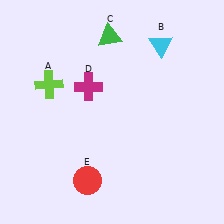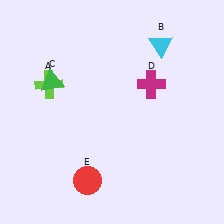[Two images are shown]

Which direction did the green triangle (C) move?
The green triangle (C) moved left.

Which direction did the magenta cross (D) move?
The magenta cross (D) moved right.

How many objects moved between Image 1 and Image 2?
2 objects moved between the two images.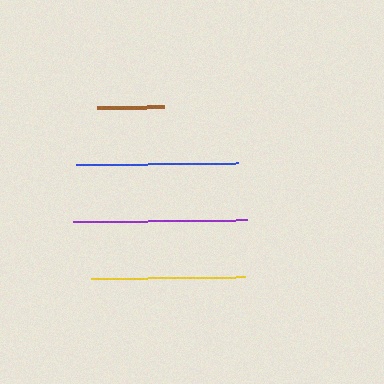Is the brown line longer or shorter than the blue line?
The blue line is longer than the brown line.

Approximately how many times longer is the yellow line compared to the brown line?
The yellow line is approximately 2.3 times the length of the brown line.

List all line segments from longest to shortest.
From longest to shortest: purple, blue, yellow, brown.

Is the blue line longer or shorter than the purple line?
The purple line is longer than the blue line.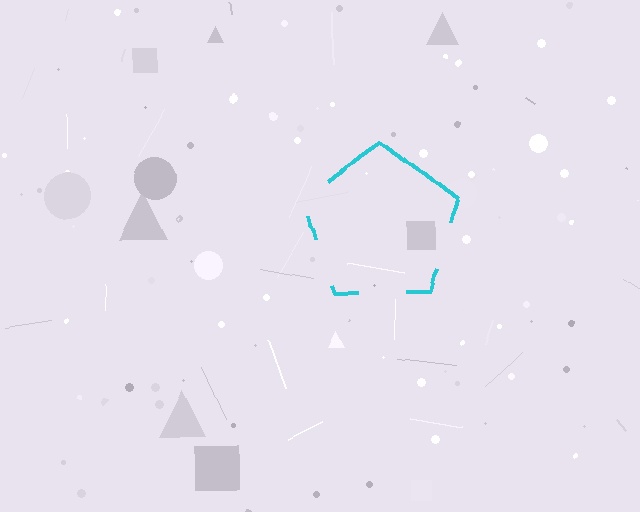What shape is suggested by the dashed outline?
The dashed outline suggests a pentagon.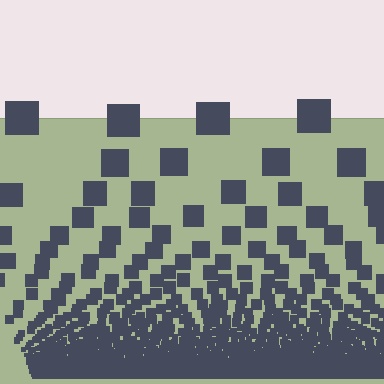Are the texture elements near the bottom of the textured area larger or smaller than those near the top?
Smaller. The gradient is inverted — elements near the bottom are smaller and denser.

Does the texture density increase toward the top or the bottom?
Density increases toward the bottom.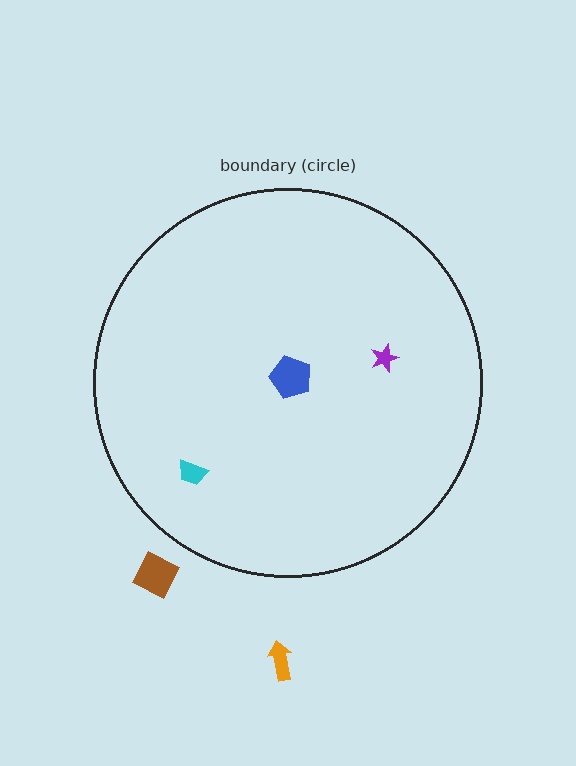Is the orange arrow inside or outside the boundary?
Outside.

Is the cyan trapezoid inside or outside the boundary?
Inside.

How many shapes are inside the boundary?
3 inside, 2 outside.